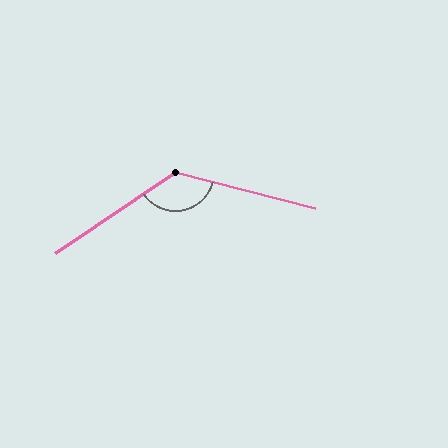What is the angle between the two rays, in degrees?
Approximately 131 degrees.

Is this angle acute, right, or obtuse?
It is obtuse.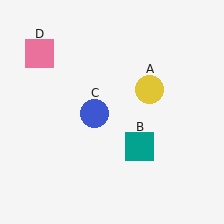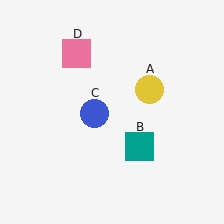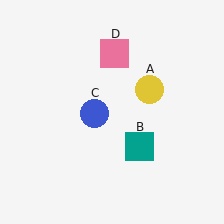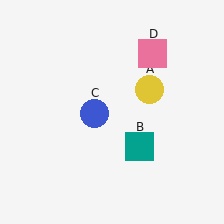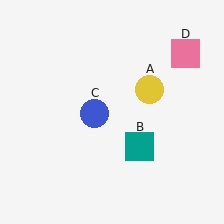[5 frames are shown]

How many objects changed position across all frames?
1 object changed position: pink square (object D).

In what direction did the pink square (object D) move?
The pink square (object D) moved right.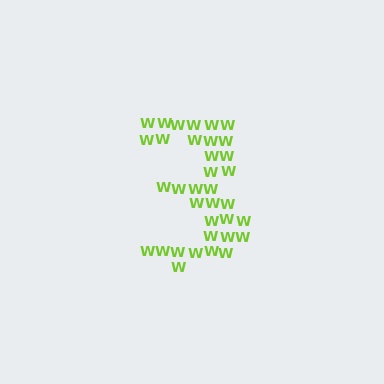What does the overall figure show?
The overall figure shows the digit 3.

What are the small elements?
The small elements are letter W's.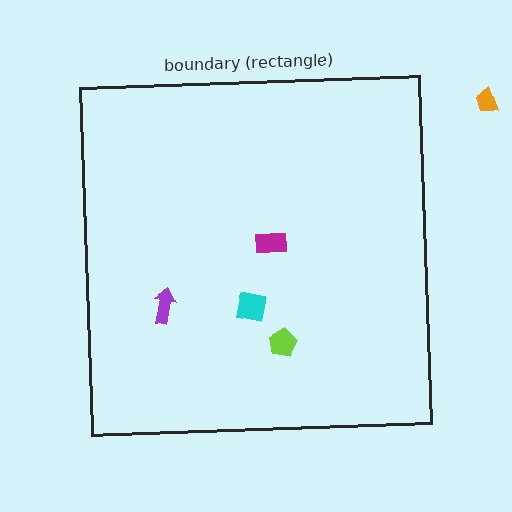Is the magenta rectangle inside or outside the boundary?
Inside.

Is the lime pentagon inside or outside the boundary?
Inside.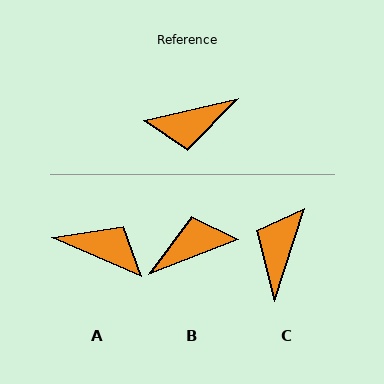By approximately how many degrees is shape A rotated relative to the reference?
Approximately 144 degrees counter-clockwise.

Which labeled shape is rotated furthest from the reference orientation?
B, about 172 degrees away.